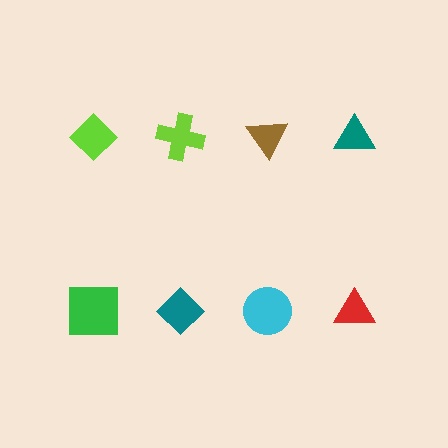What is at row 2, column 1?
A green square.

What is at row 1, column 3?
A brown triangle.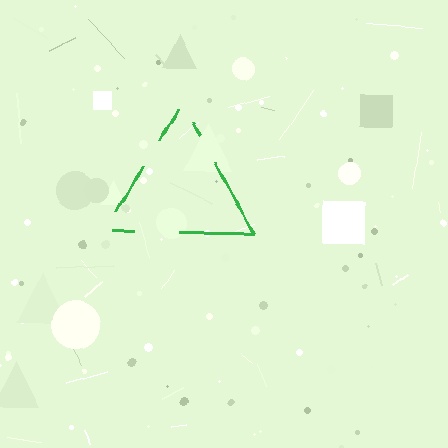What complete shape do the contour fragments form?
The contour fragments form a triangle.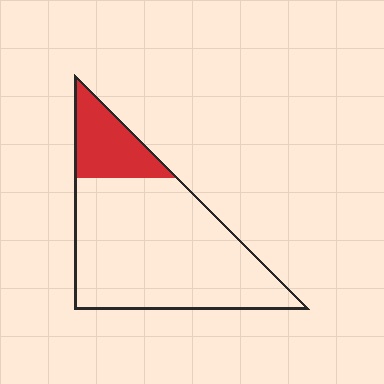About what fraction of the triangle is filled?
About one fifth (1/5).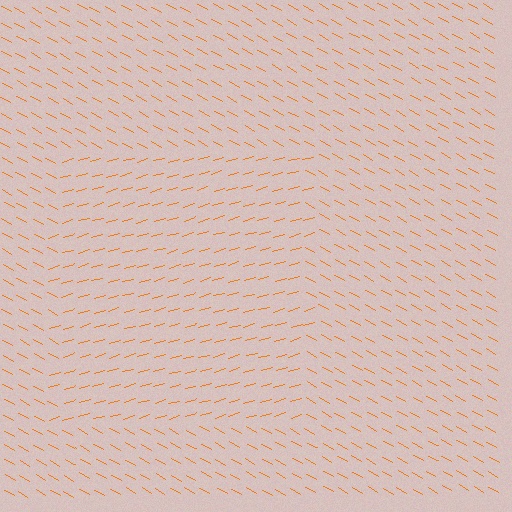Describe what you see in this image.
The image is filled with small orange line segments. A rectangle region in the image has lines oriented differently from the surrounding lines, creating a visible texture boundary.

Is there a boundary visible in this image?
Yes, there is a texture boundary formed by a change in line orientation.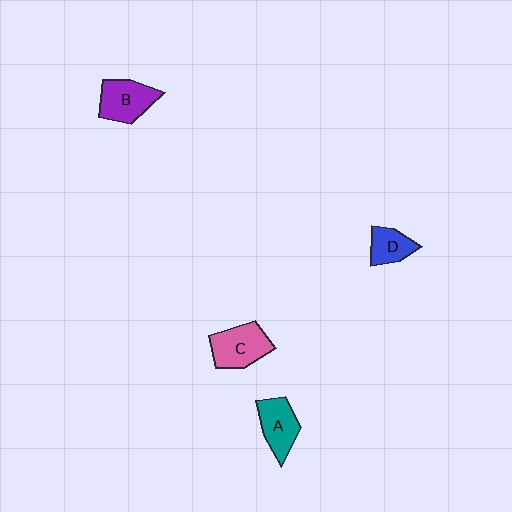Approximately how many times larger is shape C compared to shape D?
Approximately 1.5 times.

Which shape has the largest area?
Shape C (pink).